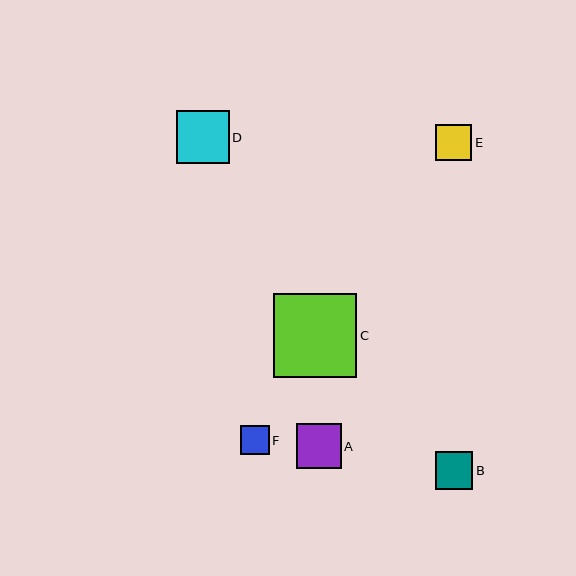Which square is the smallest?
Square F is the smallest with a size of approximately 29 pixels.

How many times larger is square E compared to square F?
Square E is approximately 1.2 times the size of square F.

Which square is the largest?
Square C is the largest with a size of approximately 84 pixels.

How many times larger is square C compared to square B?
Square C is approximately 2.2 times the size of square B.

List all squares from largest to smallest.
From largest to smallest: C, D, A, B, E, F.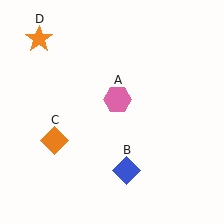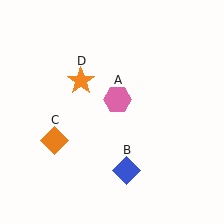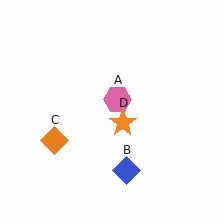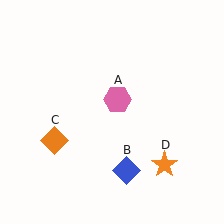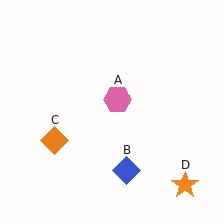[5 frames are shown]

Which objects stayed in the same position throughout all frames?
Pink hexagon (object A) and blue diamond (object B) and orange diamond (object C) remained stationary.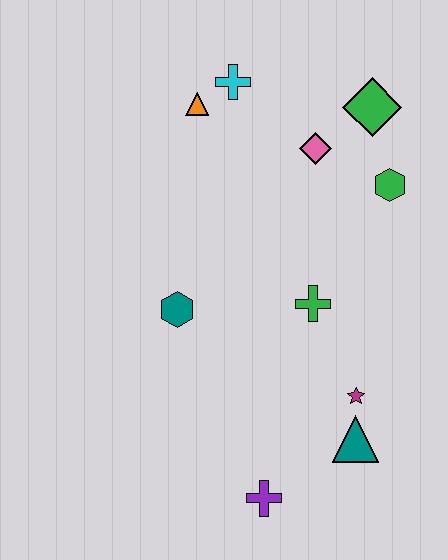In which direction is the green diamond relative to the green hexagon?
The green diamond is above the green hexagon.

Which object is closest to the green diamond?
The pink diamond is closest to the green diamond.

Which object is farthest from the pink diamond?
The purple cross is farthest from the pink diamond.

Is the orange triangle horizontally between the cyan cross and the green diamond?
No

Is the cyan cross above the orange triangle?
Yes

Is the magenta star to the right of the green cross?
Yes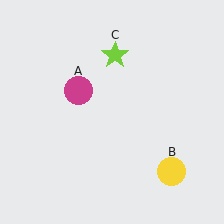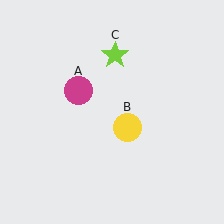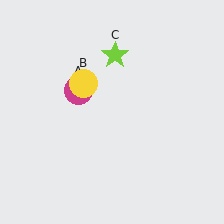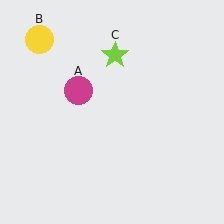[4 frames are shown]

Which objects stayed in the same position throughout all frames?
Magenta circle (object A) and lime star (object C) remained stationary.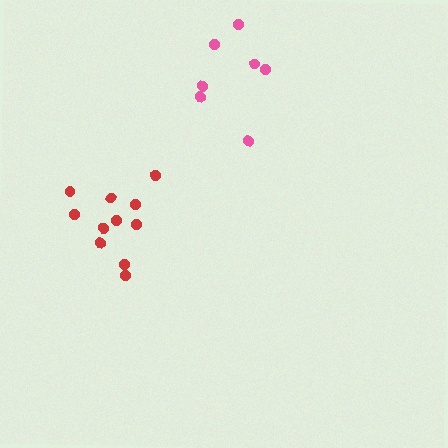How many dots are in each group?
Group 1: 7 dots, Group 2: 11 dots (18 total).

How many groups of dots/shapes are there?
There are 2 groups.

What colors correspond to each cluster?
The clusters are colored: pink, red.